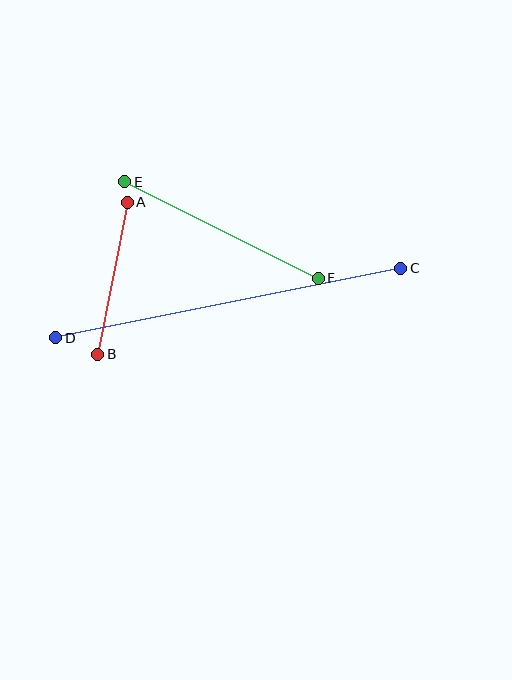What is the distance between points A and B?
The distance is approximately 155 pixels.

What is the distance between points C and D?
The distance is approximately 352 pixels.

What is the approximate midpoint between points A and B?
The midpoint is at approximately (112, 278) pixels.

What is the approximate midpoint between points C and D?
The midpoint is at approximately (228, 303) pixels.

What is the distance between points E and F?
The distance is approximately 216 pixels.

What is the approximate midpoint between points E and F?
The midpoint is at approximately (222, 230) pixels.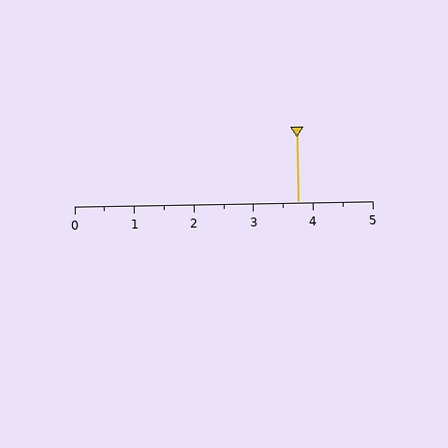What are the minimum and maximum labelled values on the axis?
The axis runs from 0 to 5.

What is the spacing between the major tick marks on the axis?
The major ticks are spaced 1 apart.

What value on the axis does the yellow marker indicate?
The marker indicates approximately 3.8.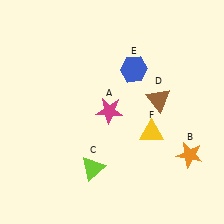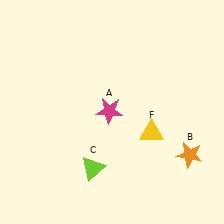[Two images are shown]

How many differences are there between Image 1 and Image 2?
There are 2 differences between the two images.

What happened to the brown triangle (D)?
The brown triangle (D) was removed in Image 2. It was in the top-right area of Image 1.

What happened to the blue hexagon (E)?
The blue hexagon (E) was removed in Image 2. It was in the top-right area of Image 1.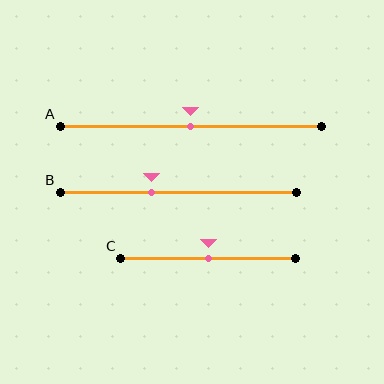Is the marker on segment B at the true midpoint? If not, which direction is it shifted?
No, the marker on segment B is shifted to the left by about 11% of the segment length.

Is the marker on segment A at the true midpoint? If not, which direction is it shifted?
Yes, the marker on segment A is at the true midpoint.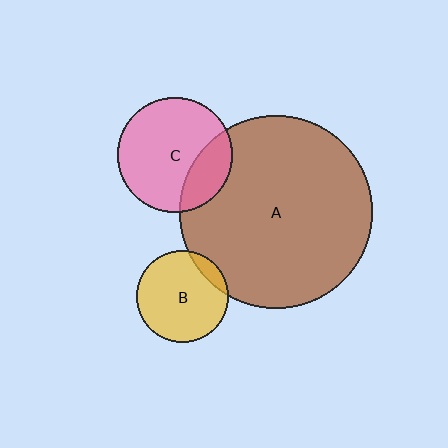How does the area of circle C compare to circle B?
Approximately 1.5 times.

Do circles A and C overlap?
Yes.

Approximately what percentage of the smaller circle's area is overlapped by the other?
Approximately 25%.